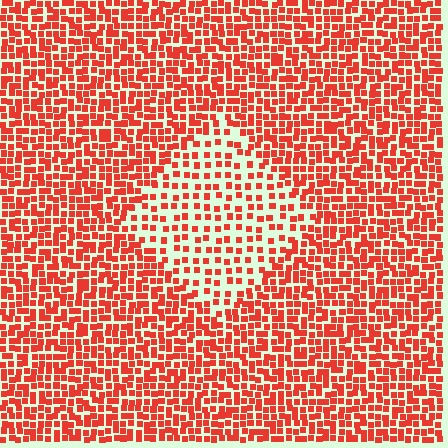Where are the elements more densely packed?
The elements are more densely packed outside the diamond boundary.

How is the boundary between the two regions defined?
The boundary is defined by a change in element density (approximately 2.0x ratio). All elements are the same color, size, and shape.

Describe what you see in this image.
The image contains small red elements arranged at two different densities. A diamond-shaped region is visible where the elements are less densely packed than the surrounding area.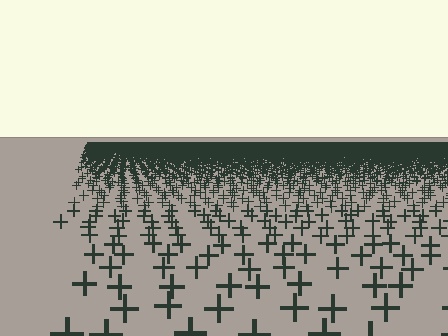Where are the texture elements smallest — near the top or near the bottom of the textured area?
Near the top.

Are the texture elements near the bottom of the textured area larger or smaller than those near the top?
Larger. Near the bottom, elements are closer to the viewer and appear at a bigger on-screen size.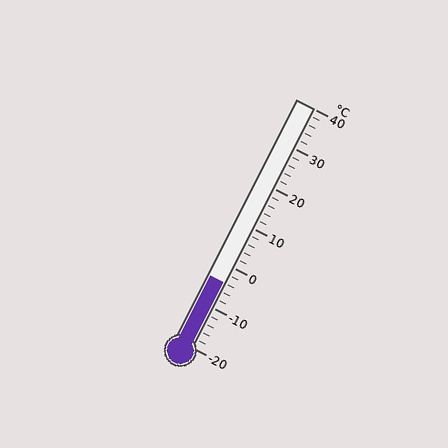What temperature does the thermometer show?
The thermometer shows approximately -4°C.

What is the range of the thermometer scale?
The thermometer scale ranges from -20°C to 40°C.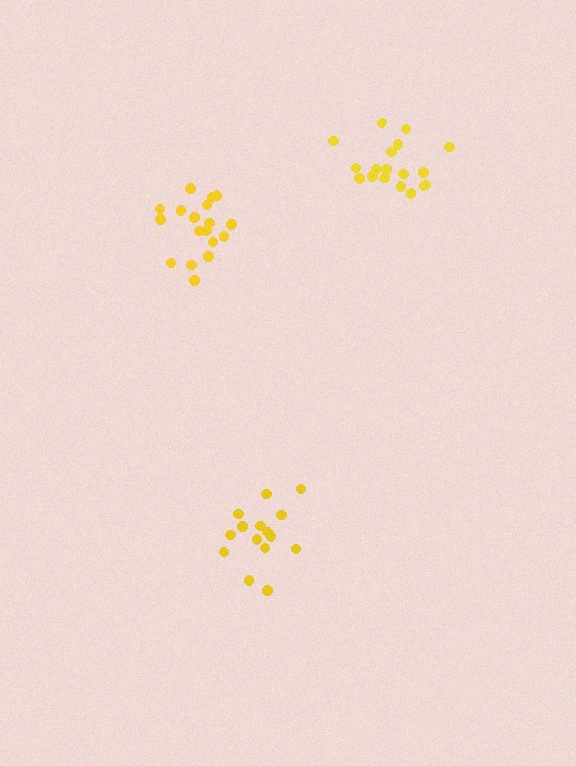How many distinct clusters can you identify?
There are 3 distinct clusters.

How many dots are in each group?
Group 1: 15 dots, Group 2: 18 dots, Group 3: 18 dots (51 total).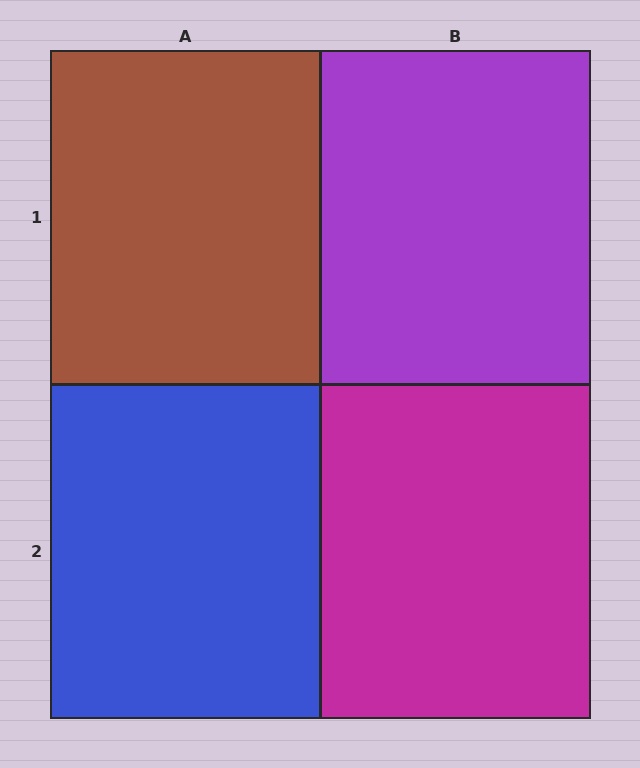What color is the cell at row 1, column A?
Brown.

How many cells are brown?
1 cell is brown.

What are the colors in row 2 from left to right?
Blue, magenta.